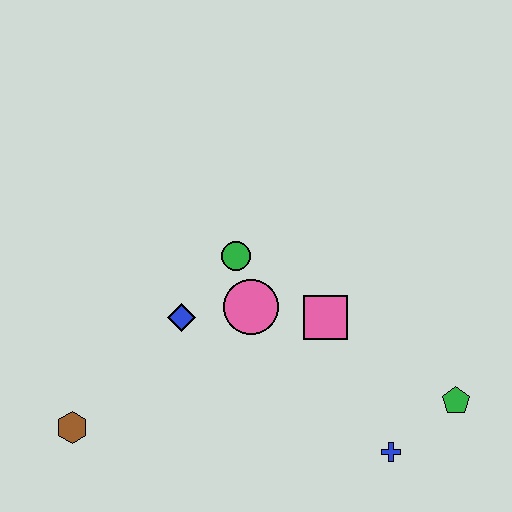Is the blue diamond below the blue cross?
No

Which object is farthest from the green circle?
The green pentagon is farthest from the green circle.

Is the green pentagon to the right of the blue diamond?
Yes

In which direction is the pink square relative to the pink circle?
The pink square is to the right of the pink circle.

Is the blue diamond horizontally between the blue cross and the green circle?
No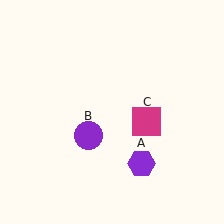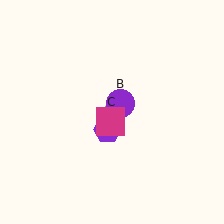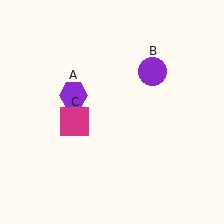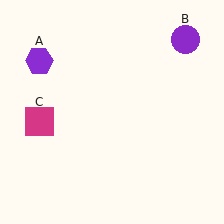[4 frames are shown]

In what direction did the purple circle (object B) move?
The purple circle (object B) moved up and to the right.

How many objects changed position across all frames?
3 objects changed position: purple hexagon (object A), purple circle (object B), magenta square (object C).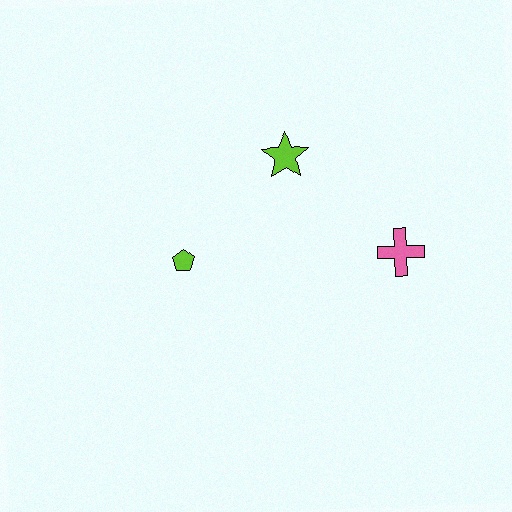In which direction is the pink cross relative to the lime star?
The pink cross is to the right of the lime star.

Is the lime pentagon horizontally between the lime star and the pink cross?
No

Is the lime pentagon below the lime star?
Yes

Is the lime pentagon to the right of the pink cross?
No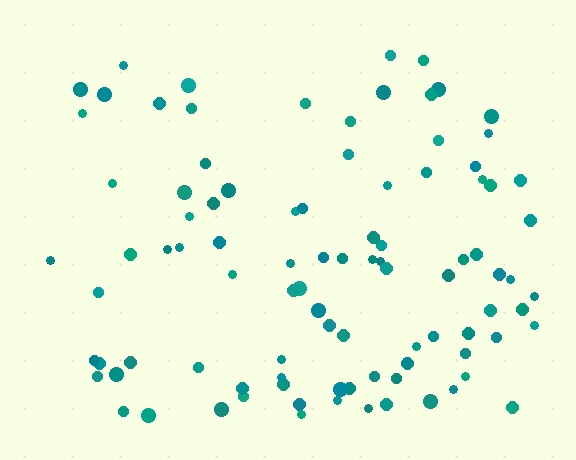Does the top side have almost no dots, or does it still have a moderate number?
Still a moderate number, just noticeably fewer than the bottom.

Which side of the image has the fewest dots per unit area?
The top.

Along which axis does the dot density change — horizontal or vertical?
Vertical.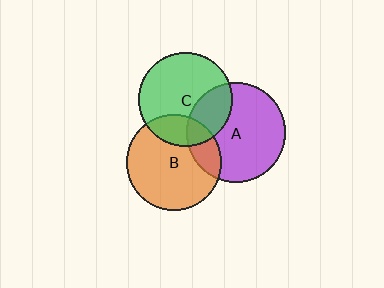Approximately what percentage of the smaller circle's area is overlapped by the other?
Approximately 30%.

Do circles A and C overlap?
Yes.